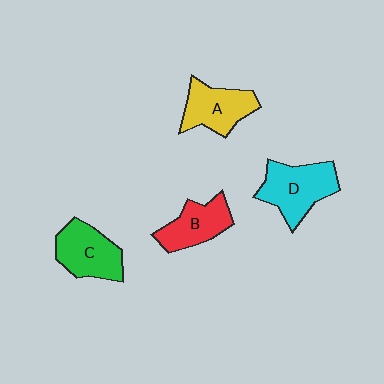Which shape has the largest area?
Shape D (cyan).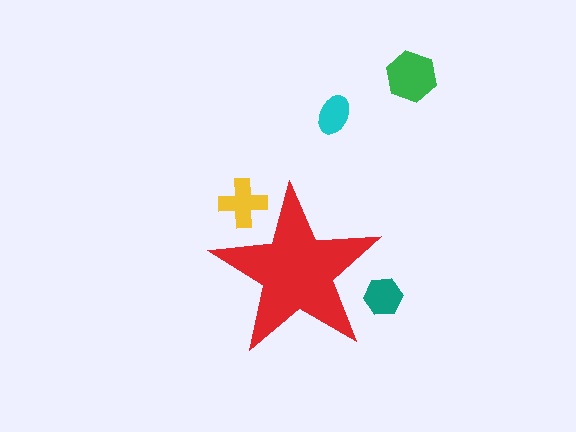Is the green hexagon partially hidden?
No, the green hexagon is fully visible.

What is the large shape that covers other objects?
A red star.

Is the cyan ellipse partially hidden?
No, the cyan ellipse is fully visible.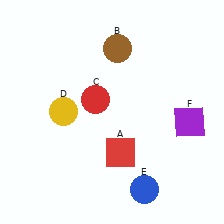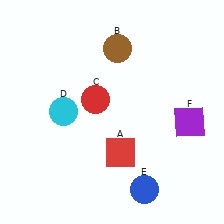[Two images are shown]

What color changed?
The circle (D) changed from yellow in Image 1 to cyan in Image 2.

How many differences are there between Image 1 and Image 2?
There is 1 difference between the two images.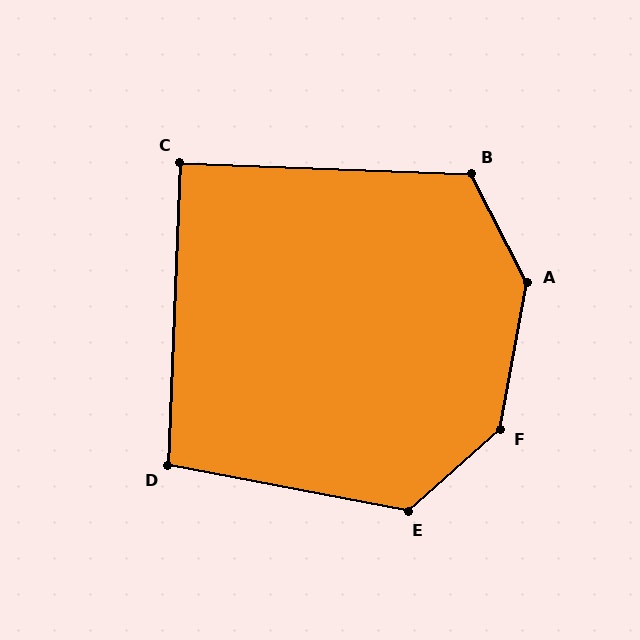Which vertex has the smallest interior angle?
C, at approximately 90 degrees.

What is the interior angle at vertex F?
Approximately 142 degrees (obtuse).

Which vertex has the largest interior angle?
A, at approximately 142 degrees.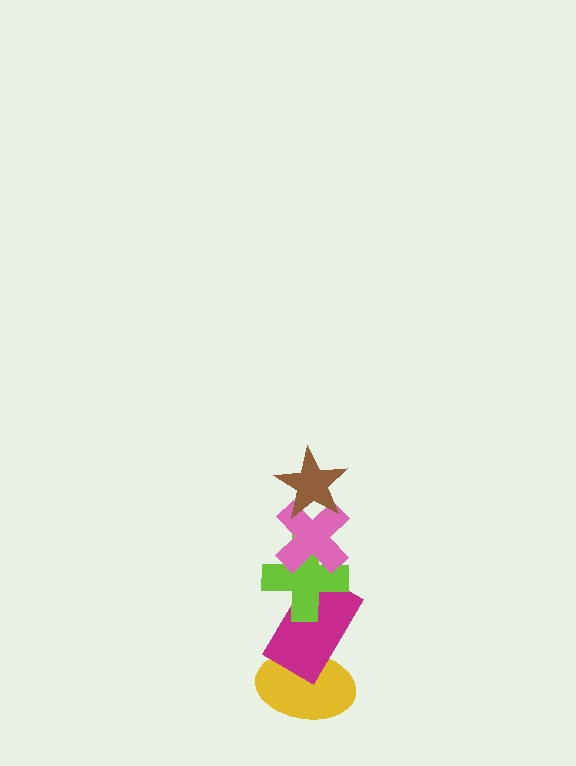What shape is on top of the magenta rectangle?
The lime cross is on top of the magenta rectangle.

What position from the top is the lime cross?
The lime cross is 3rd from the top.